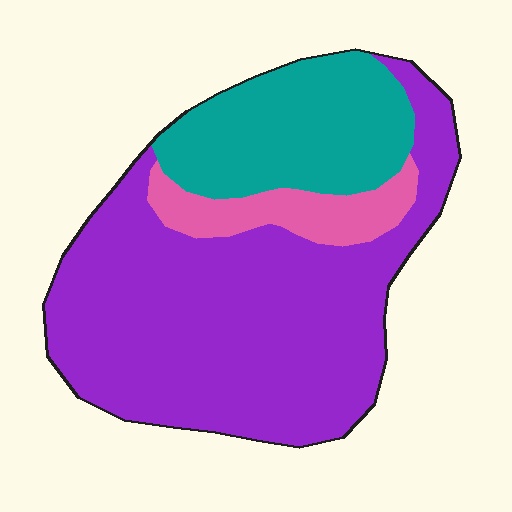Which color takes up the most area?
Purple, at roughly 65%.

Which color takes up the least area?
Pink, at roughly 10%.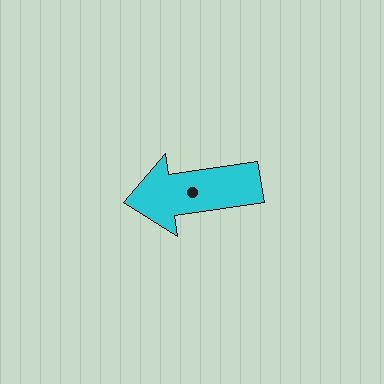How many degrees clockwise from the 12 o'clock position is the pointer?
Approximately 262 degrees.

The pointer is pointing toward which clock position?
Roughly 9 o'clock.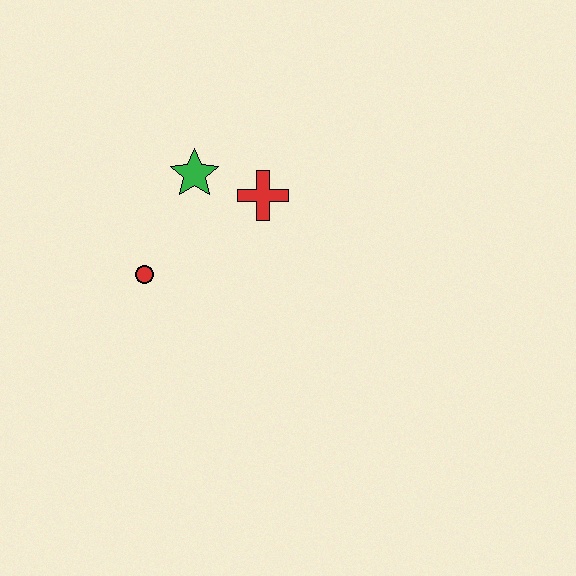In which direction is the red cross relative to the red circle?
The red cross is to the right of the red circle.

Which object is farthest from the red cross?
The red circle is farthest from the red cross.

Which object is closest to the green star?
The red cross is closest to the green star.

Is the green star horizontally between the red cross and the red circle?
Yes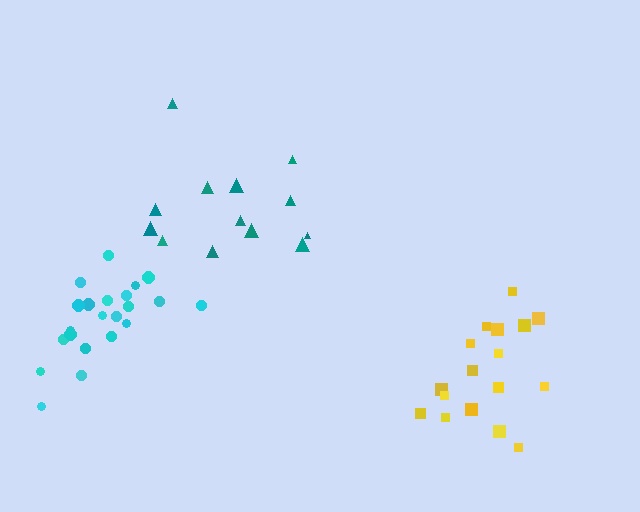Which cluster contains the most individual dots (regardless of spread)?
Cyan (22).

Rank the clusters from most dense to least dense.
cyan, yellow, teal.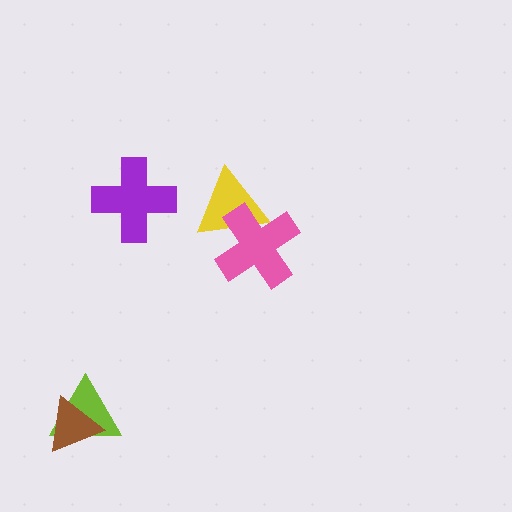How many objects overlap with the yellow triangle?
1 object overlaps with the yellow triangle.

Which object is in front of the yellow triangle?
The pink cross is in front of the yellow triangle.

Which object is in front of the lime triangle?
The brown triangle is in front of the lime triangle.